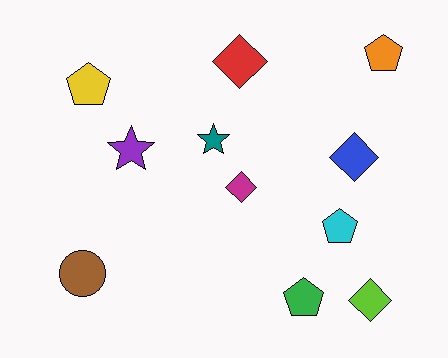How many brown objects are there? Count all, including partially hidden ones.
There is 1 brown object.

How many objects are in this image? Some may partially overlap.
There are 11 objects.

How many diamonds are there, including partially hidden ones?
There are 4 diamonds.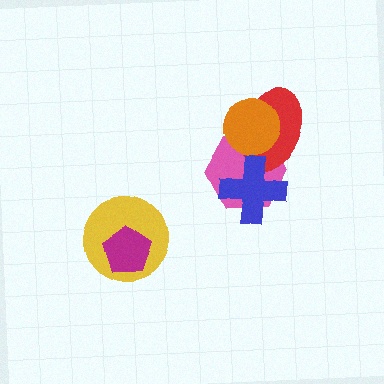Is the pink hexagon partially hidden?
Yes, it is partially covered by another shape.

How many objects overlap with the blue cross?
2 objects overlap with the blue cross.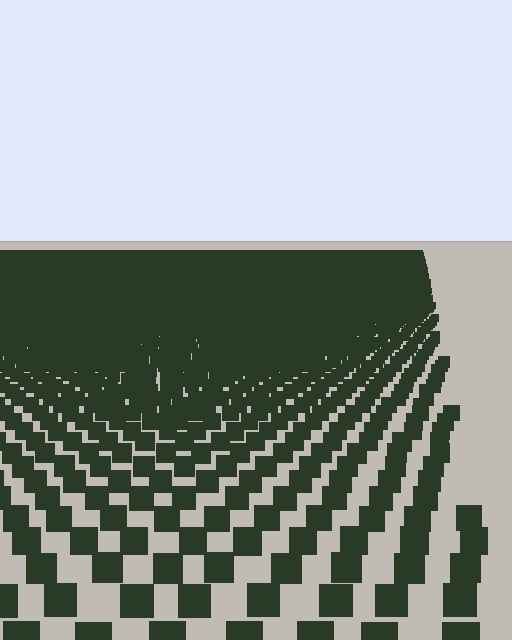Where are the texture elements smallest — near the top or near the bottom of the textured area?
Near the top.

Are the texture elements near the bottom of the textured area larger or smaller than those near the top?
Larger. Near the bottom, elements are closer to the viewer and appear at a bigger on-screen size.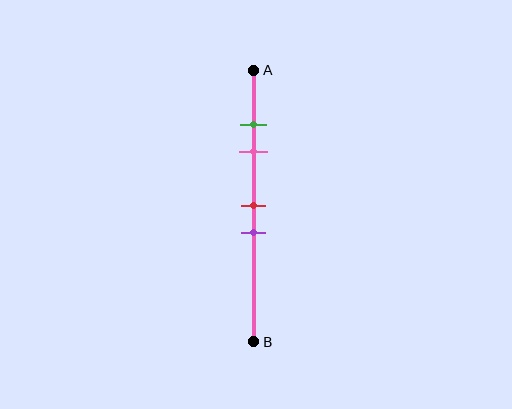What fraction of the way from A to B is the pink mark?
The pink mark is approximately 30% (0.3) of the way from A to B.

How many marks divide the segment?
There are 4 marks dividing the segment.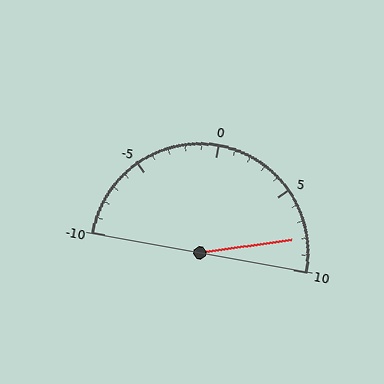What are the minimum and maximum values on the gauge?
The gauge ranges from -10 to 10.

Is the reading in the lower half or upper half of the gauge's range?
The reading is in the upper half of the range (-10 to 10).